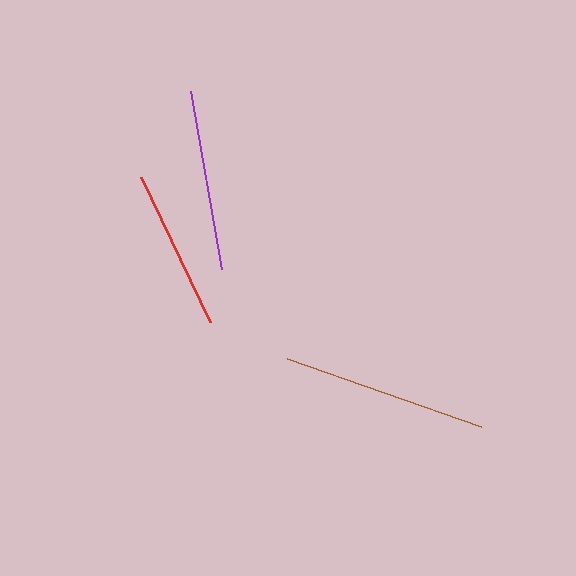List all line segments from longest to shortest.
From longest to shortest: brown, purple, red.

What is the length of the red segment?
The red segment is approximately 160 pixels long.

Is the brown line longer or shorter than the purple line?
The brown line is longer than the purple line.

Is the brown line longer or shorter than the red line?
The brown line is longer than the red line.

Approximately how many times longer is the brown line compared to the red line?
The brown line is approximately 1.3 times the length of the red line.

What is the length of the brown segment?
The brown segment is approximately 205 pixels long.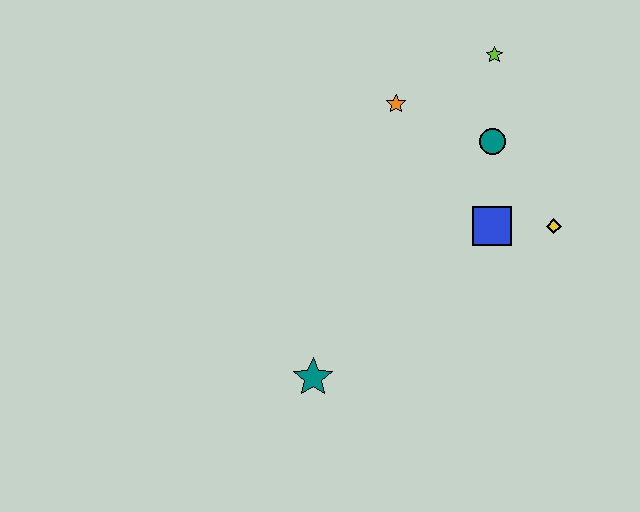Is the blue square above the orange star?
No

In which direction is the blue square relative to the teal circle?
The blue square is below the teal circle.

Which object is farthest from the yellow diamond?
The teal star is farthest from the yellow diamond.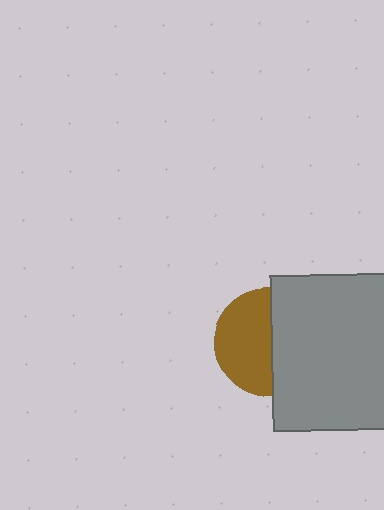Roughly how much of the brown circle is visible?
About half of it is visible (roughly 53%).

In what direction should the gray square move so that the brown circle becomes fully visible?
The gray square should move right. That is the shortest direction to clear the overlap and leave the brown circle fully visible.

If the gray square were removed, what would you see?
You would see the complete brown circle.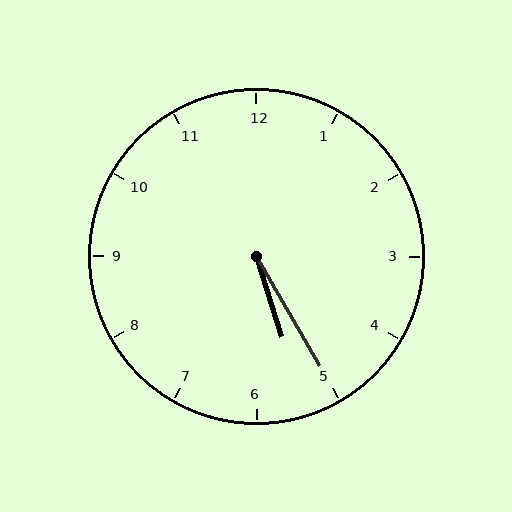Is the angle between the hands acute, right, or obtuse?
It is acute.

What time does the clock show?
5:25.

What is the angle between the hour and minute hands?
Approximately 12 degrees.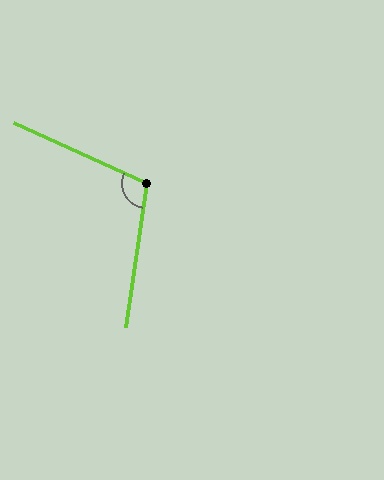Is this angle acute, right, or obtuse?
It is obtuse.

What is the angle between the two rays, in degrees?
Approximately 106 degrees.